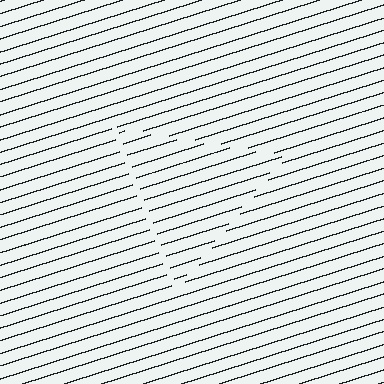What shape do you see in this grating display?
An illusory triangle. The interior of the shape contains the same grating, shifted by half a period — the contour is defined by the phase discontinuity where line-ends from the inner and outer gratings abut.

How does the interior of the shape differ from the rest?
The interior of the shape contains the same grating, shifted by half a period — the contour is defined by the phase discontinuity where line-ends from the inner and outer gratings abut.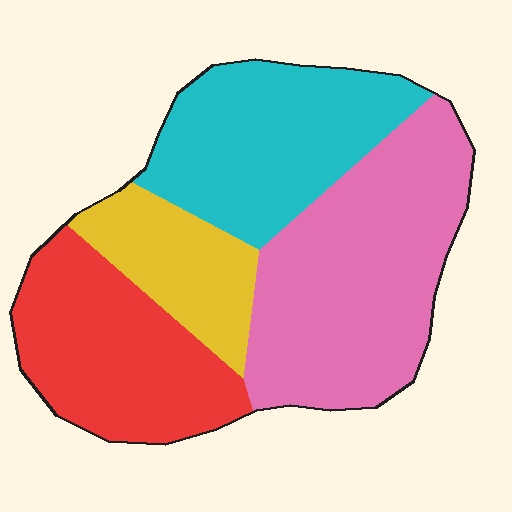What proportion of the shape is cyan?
Cyan covers 26% of the shape.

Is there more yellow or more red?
Red.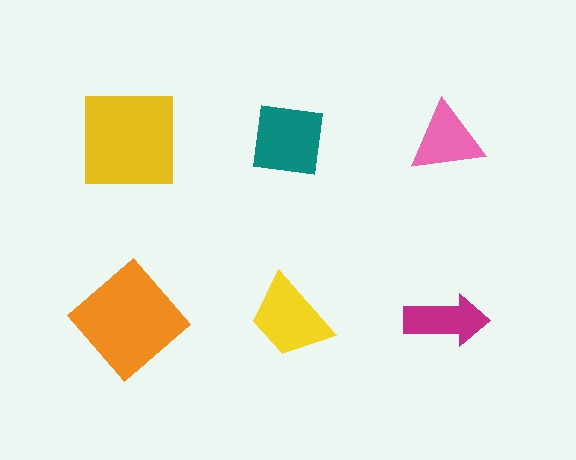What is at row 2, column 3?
A magenta arrow.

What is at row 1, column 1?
A yellow square.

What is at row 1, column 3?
A pink triangle.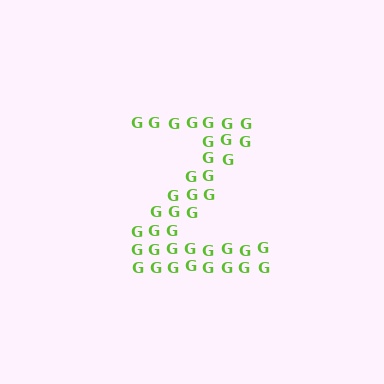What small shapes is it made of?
It is made of small letter G's.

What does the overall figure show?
The overall figure shows the letter Z.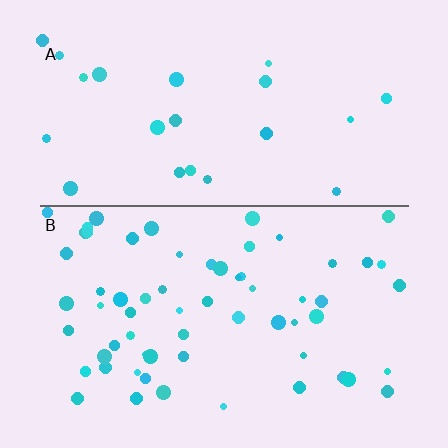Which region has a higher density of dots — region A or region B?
B (the bottom).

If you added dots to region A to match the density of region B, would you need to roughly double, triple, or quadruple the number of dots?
Approximately triple.